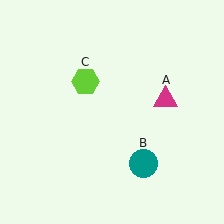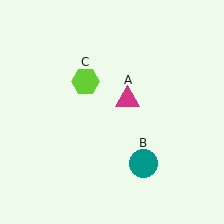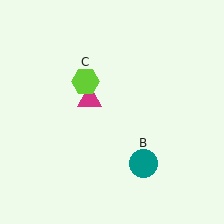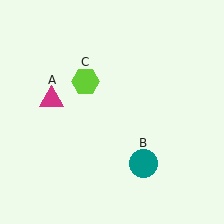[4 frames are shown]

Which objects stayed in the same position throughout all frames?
Teal circle (object B) and lime hexagon (object C) remained stationary.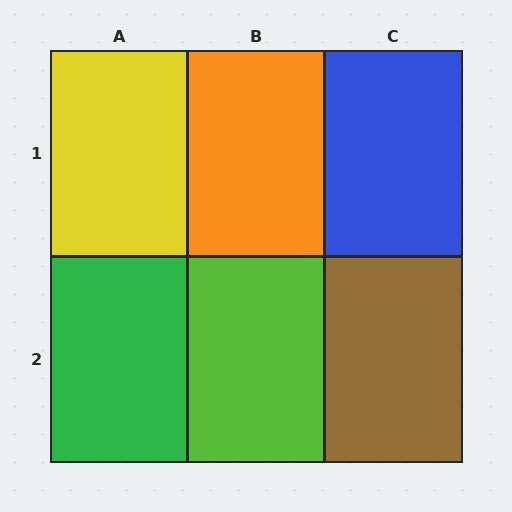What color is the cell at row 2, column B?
Lime.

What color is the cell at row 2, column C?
Brown.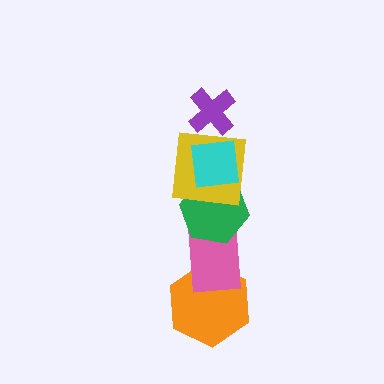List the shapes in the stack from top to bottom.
From top to bottom: the purple cross, the cyan square, the yellow square, the green hexagon, the pink rectangle, the orange hexagon.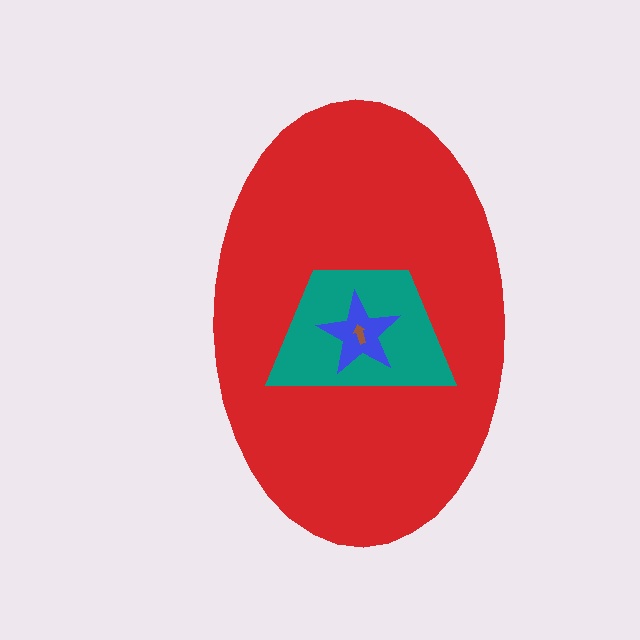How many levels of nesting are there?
4.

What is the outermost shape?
The red ellipse.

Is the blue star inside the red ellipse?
Yes.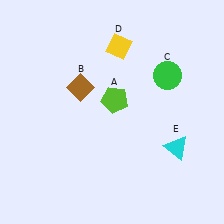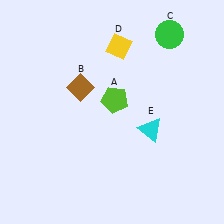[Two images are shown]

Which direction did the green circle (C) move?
The green circle (C) moved up.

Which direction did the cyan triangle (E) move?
The cyan triangle (E) moved left.